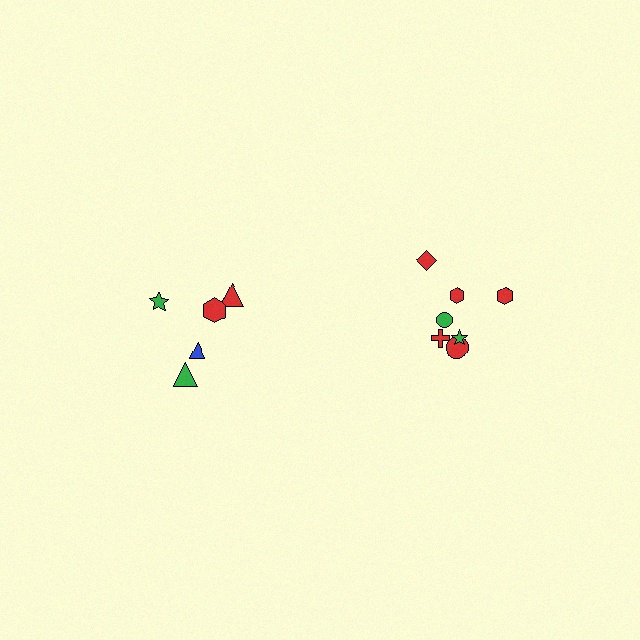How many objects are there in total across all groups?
There are 12 objects.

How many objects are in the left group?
There are 5 objects.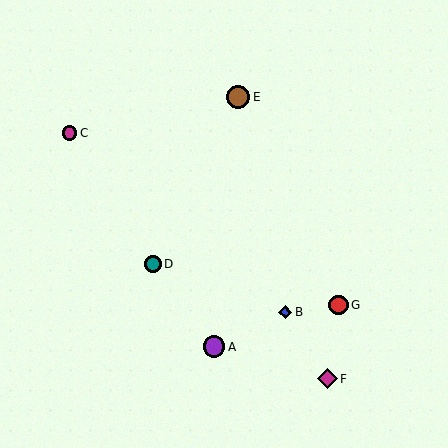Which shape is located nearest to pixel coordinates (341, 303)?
The red circle (labeled G) at (339, 305) is nearest to that location.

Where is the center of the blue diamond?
The center of the blue diamond is at (285, 312).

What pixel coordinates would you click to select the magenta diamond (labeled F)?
Click at (327, 379) to select the magenta diamond F.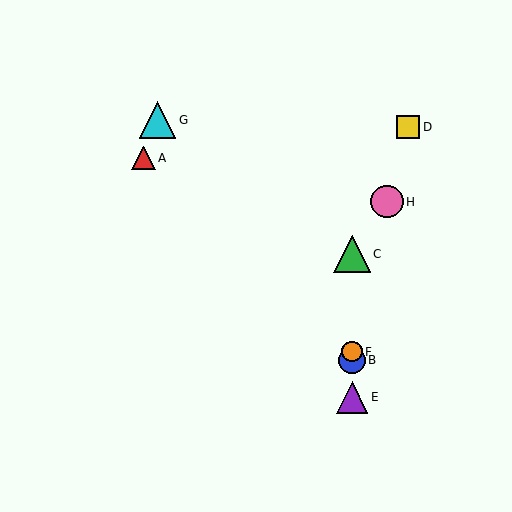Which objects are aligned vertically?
Objects B, C, E, F are aligned vertically.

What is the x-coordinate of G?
Object G is at x≈158.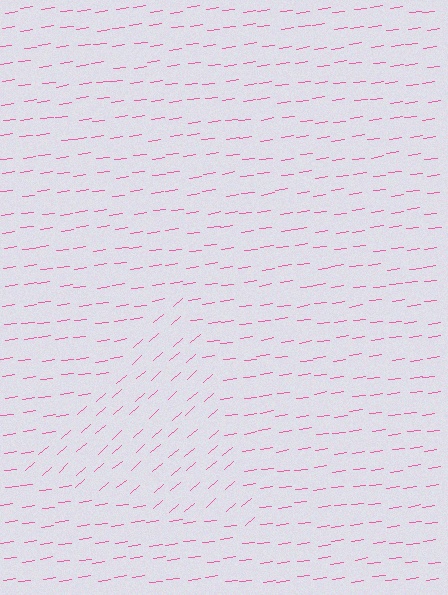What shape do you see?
I see a triangle.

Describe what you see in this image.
The image is filled with small pink line segments. A triangle region in the image has lines oriented differently from the surrounding lines, creating a visible texture boundary.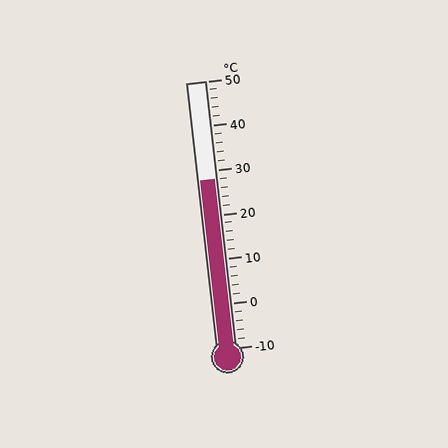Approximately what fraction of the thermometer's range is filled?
The thermometer is filled to approximately 65% of its range.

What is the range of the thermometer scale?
The thermometer scale ranges from -10°C to 50°C.